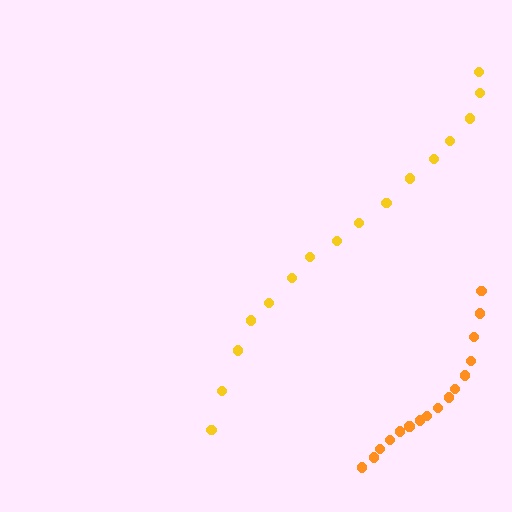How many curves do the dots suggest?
There are 2 distinct paths.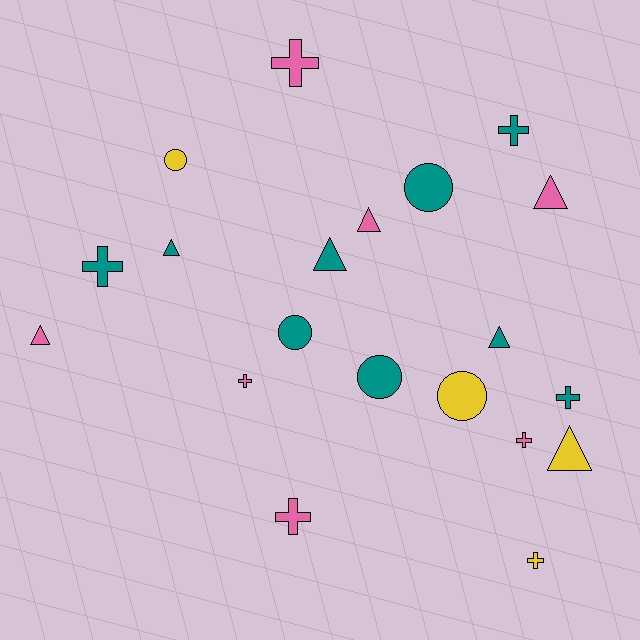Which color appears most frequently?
Teal, with 9 objects.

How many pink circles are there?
There are no pink circles.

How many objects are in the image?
There are 20 objects.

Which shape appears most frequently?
Cross, with 8 objects.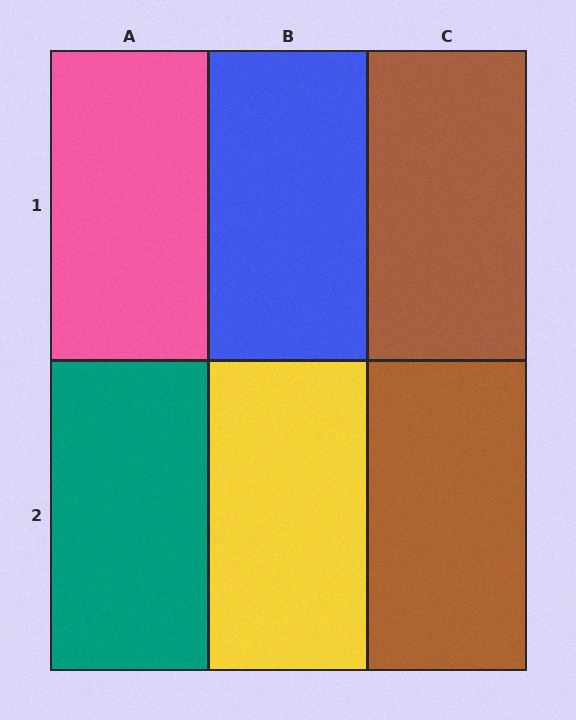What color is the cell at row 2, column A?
Teal.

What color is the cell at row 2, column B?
Yellow.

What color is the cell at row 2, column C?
Brown.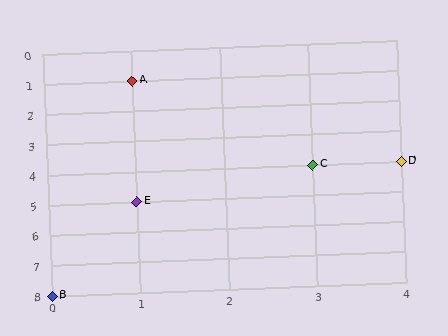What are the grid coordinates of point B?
Point B is at grid coordinates (0, 8).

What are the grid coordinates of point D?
Point D is at grid coordinates (4, 4).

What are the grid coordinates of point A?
Point A is at grid coordinates (1, 1).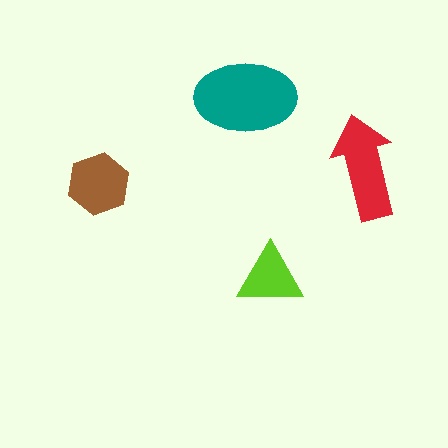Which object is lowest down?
The lime triangle is bottommost.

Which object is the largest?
The teal ellipse.